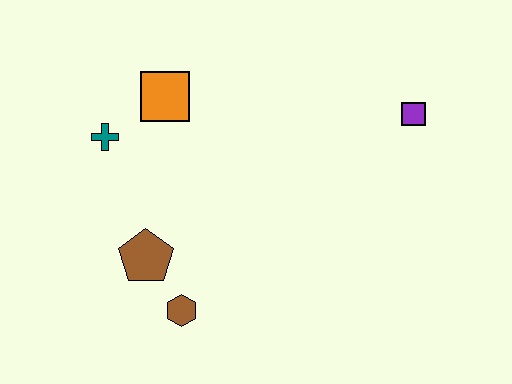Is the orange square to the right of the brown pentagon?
Yes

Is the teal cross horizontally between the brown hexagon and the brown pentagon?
No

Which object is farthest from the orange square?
The purple square is farthest from the orange square.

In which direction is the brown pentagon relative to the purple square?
The brown pentagon is to the left of the purple square.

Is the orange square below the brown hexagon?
No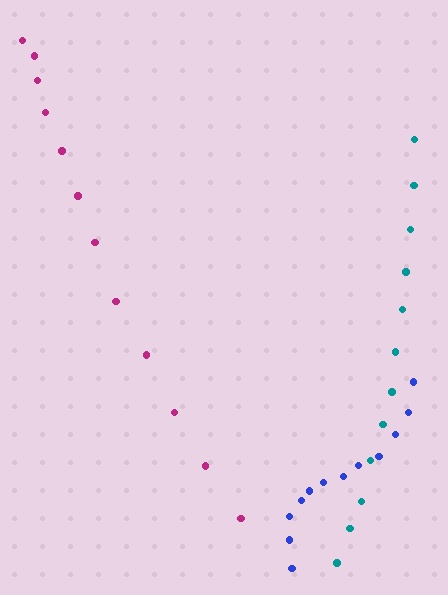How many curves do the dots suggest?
There are 3 distinct paths.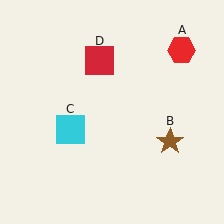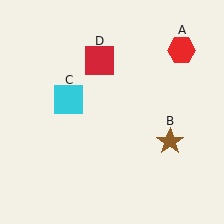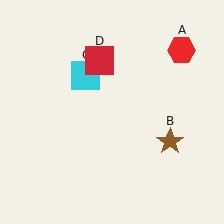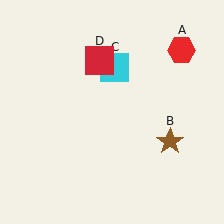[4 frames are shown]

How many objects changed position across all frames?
1 object changed position: cyan square (object C).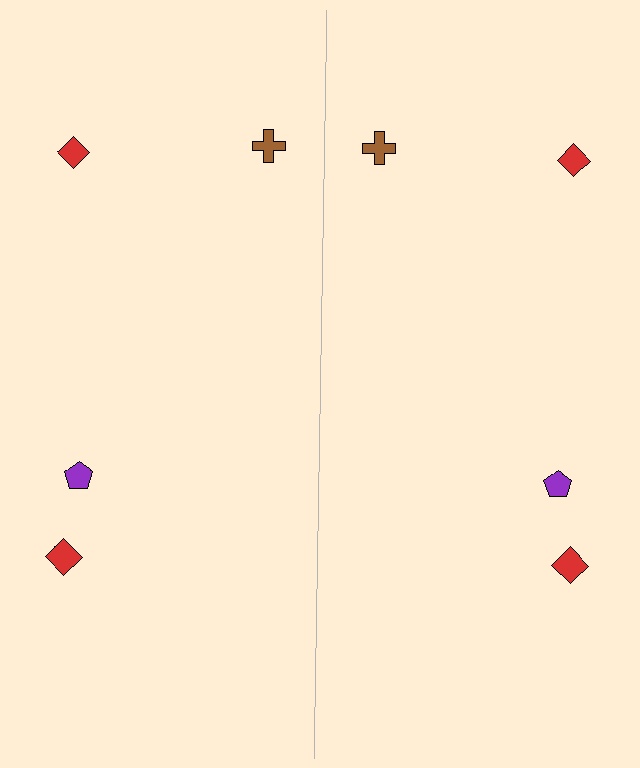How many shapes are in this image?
There are 8 shapes in this image.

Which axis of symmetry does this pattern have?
The pattern has a vertical axis of symmetry running through the center of the image.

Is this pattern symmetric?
Yes, this pattern has bilateral (reflection) symmetry.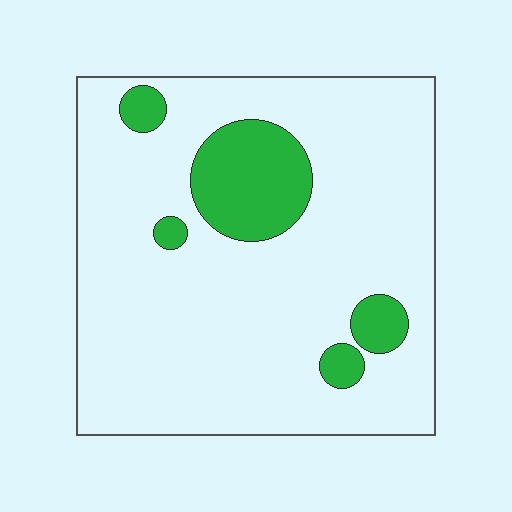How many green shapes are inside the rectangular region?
5.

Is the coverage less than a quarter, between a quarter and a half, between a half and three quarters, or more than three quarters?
Less than a quarter.